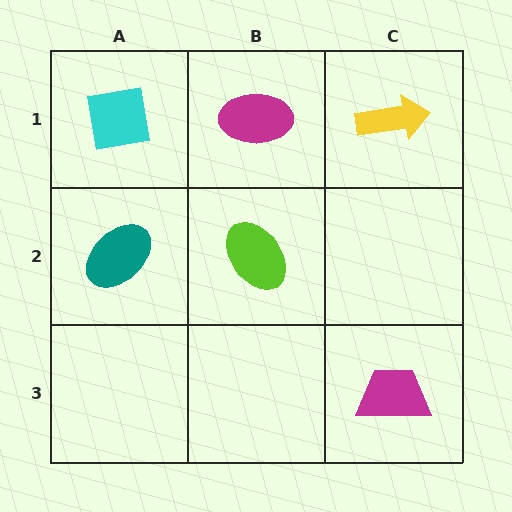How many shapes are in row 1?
3 shapes.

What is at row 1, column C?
A yellow arrow.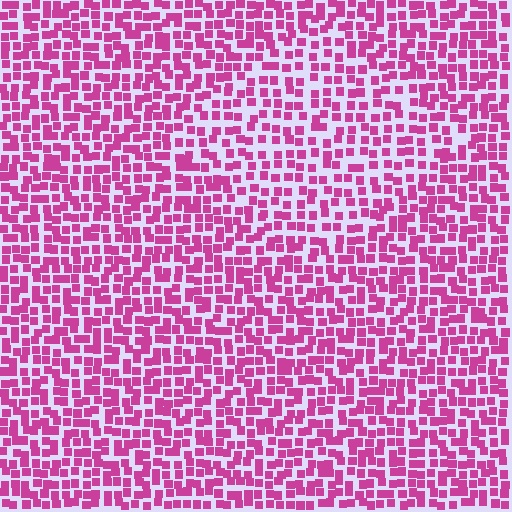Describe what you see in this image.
The image contains small magenta elements arranged at two different densities. A diamond-shaped region is visible where the elements are less densely packed than the surrounding area.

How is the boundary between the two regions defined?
The boundary is defined by a change in element density (approximately 1.5x ratio). All elements are the same color, size, and shape.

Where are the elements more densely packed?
The elements are more densely packed outside the diamond boundary.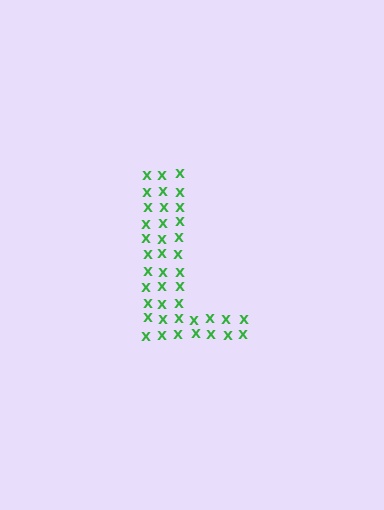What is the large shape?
The large shape is the letter L.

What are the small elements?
The small elements are letter X's.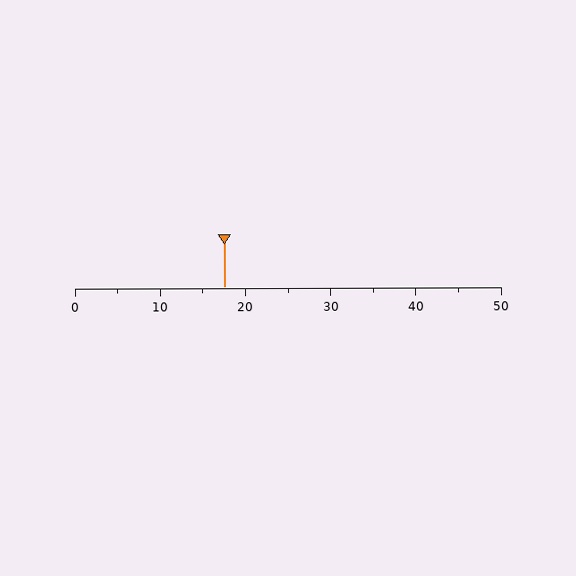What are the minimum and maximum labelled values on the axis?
The axis runs from 0 to 50.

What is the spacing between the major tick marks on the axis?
The major ticks are spaced 10 apart.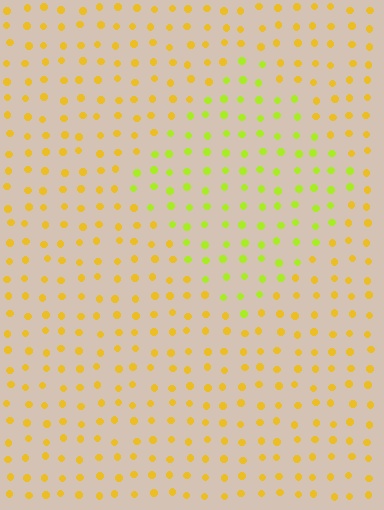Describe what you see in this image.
The image is filled with small yellow elements in a uniform arrangement. A diamond-shaped region is visible where the elements are tinted to a slightly different hue, forming a subtle color boundary.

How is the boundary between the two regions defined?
The boundary is defined purely by a slight shift in hue (about 35 degrees). Spacing, size, and orientation are identical on both sides.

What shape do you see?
I see a diamond.